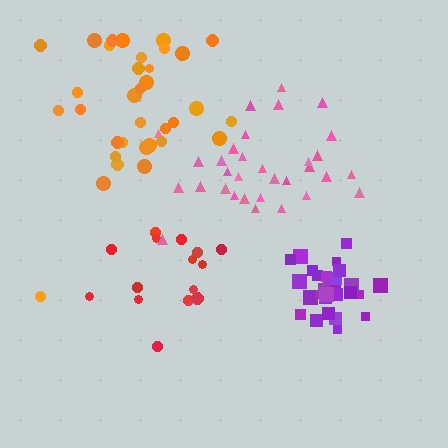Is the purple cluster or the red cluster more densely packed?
Purple.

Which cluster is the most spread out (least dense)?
Orange.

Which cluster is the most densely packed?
Purple.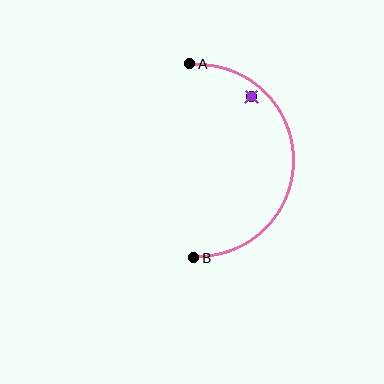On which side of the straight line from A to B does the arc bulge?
The arc bulges to the right of the straight line connecting A and B.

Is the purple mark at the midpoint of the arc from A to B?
No — the purple mark does not lie on the arc at all. It sits slightly inside the curve.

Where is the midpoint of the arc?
The arc midpoint is the point on the curve farthest from the straight line joining A and B. It sits to the right of that line.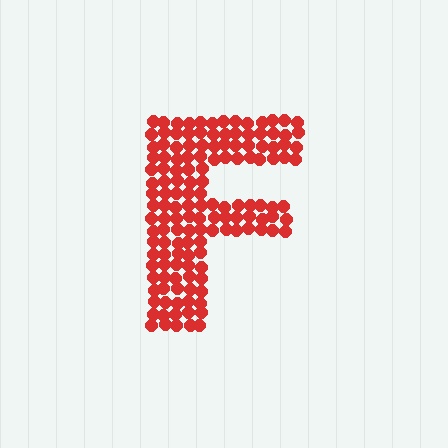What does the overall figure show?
The overall figure shows the letter F.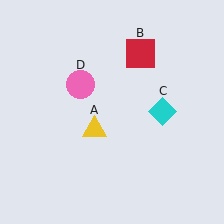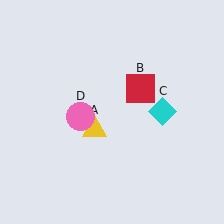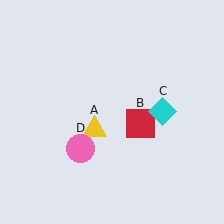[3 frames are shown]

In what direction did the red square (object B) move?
The red square (object B) moved down.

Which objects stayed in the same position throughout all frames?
Yellow triangle (object A) and cyan diamond (object C) remained stationary.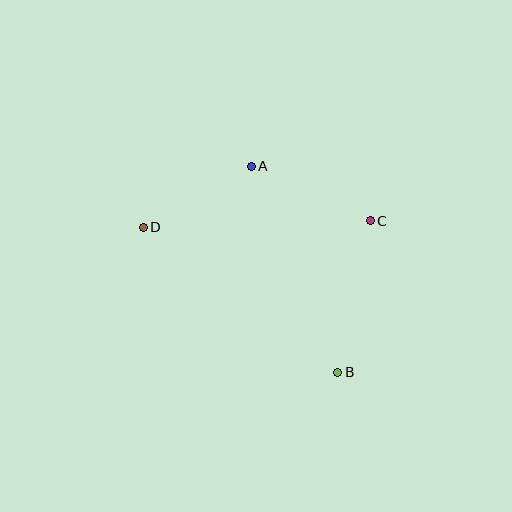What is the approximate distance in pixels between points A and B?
The distance between A and B is approximately 223 pixels.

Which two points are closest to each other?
Points A and D are closest to each other.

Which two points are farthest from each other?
Points B and D are farthest from each other.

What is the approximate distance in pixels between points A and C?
The distance between A and C is approximately 131 pixels.